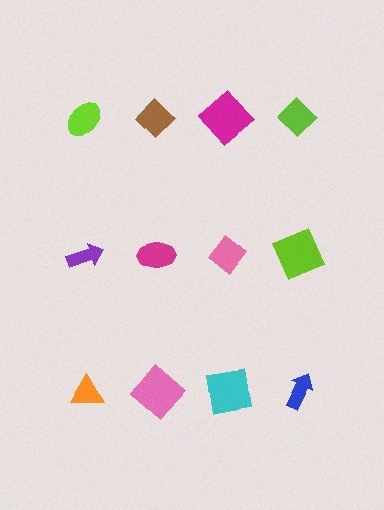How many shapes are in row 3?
4 shapes.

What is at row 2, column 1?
A purple arrow.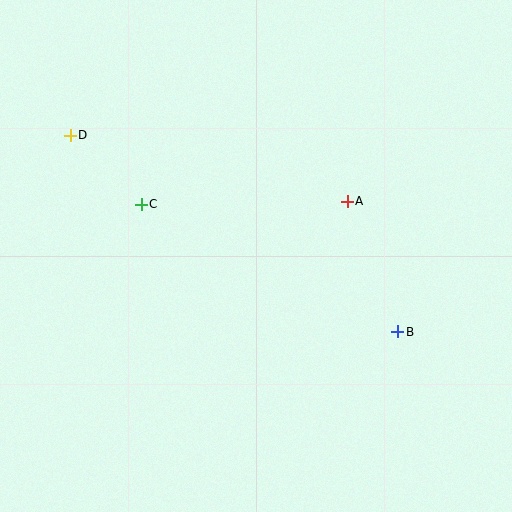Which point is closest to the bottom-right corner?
Point B is closest to the bottom-right corner.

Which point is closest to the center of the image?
Point A at (347, 201) is closest to the center.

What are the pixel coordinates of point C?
Point C is at (141, 204).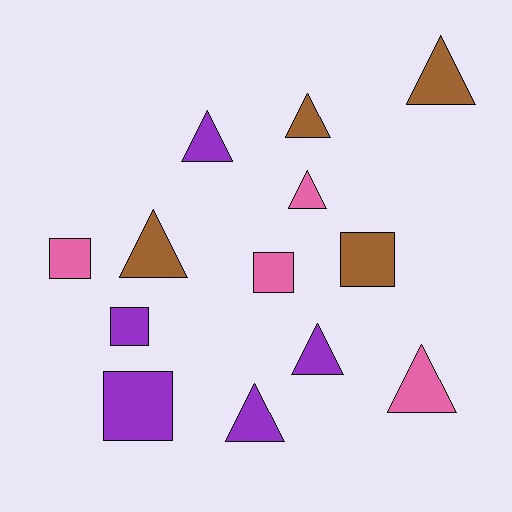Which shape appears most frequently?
Triangle, with 8 objects.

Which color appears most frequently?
Purple, with 5 objects.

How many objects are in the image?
There are 13 objects.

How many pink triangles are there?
There are 2 pink triangles.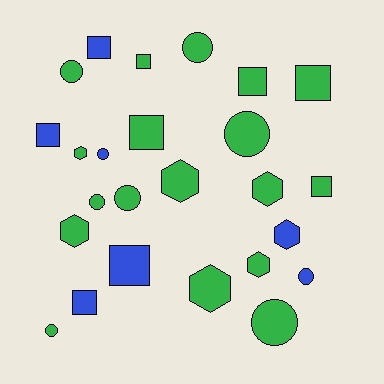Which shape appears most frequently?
Circle, with 9 objects.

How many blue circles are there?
There are 2 blue circles.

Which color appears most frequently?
Green, with 18 objects.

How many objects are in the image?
There are 25 objects.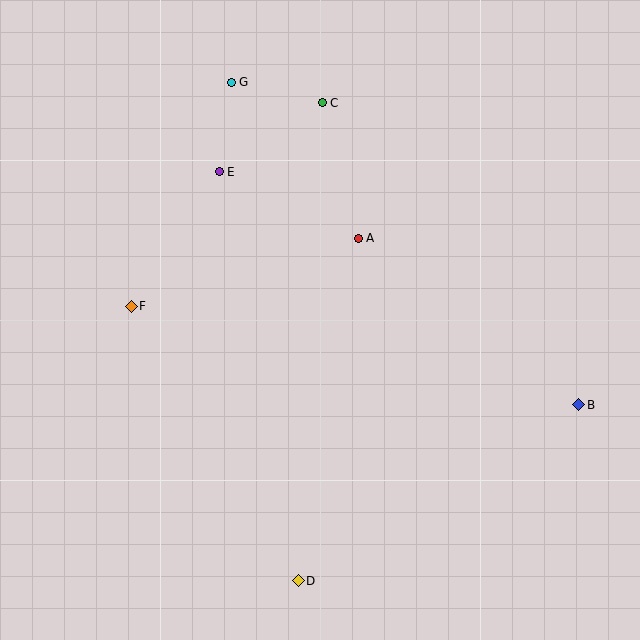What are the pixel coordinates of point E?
Point E is at (219, 172).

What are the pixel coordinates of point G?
Point G is at (231, 82).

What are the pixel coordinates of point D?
Point D is at (298, 581).